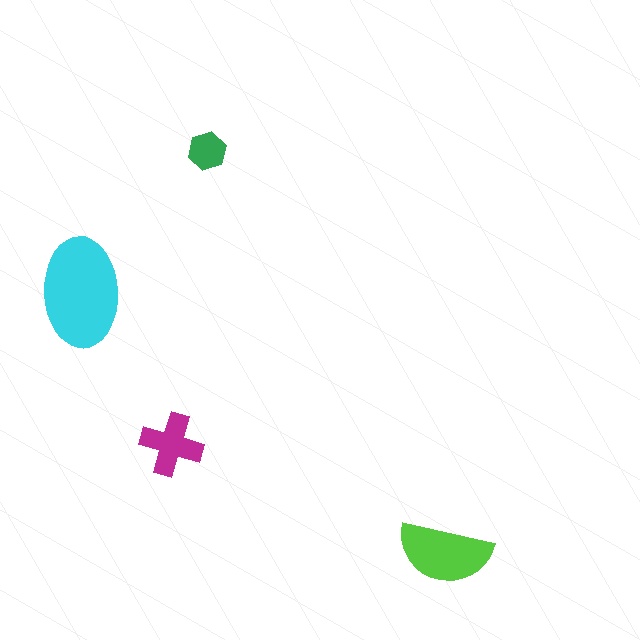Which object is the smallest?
The green hexagon.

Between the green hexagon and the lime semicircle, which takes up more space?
The lime semicircle.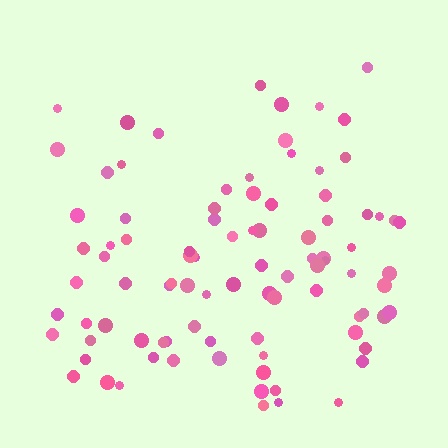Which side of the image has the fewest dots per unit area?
The top.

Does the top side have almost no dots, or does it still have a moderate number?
Still a moderate number, just noticeably fewer than the bottom.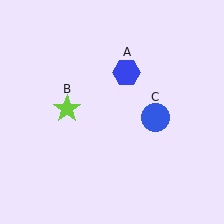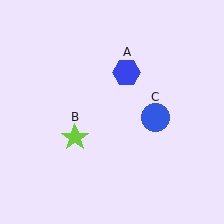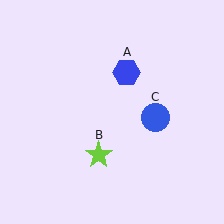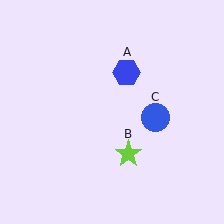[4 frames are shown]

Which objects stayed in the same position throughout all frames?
Blue hexagon (object A) and blue circle (object C) remained stationary.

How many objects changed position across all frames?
1 object changed position: lime star (object B).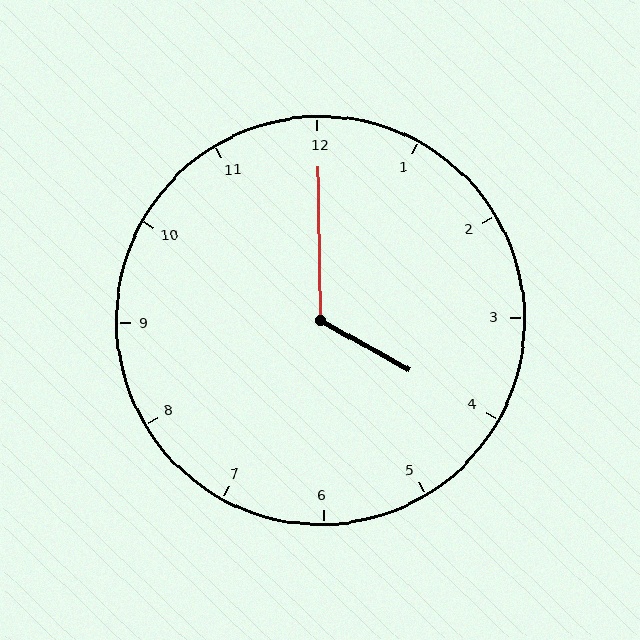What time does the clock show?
4:00.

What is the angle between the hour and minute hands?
Approximately 120 degrees.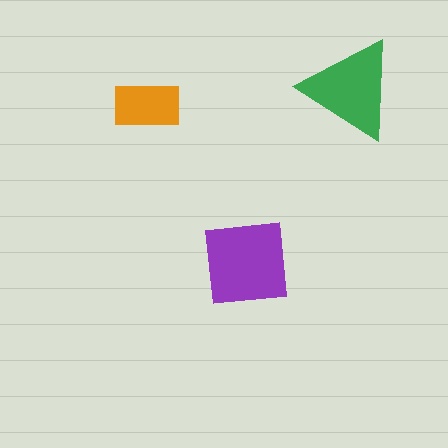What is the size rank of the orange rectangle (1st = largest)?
3rd.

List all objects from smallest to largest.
The orange rectangle, the green triangle, the purple square.